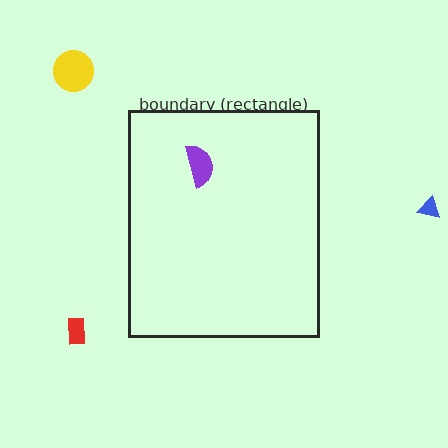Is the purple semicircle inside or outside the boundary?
Inside.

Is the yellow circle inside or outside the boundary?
Outside.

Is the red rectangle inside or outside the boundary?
Outside.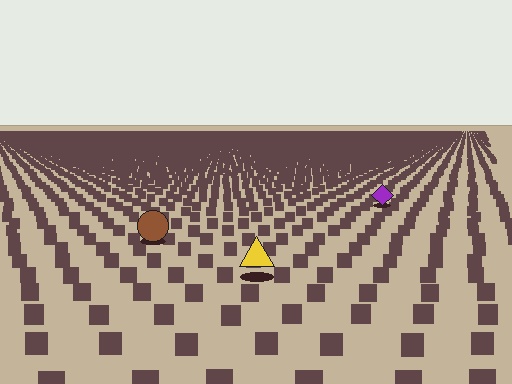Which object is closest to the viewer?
The yellow triangle is closest. The texture marks near it are larger and more spread out.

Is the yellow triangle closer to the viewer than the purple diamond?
Yes. The yellow triangle is closer — you can tell from the texture gradient: the ground texture is coarser near it.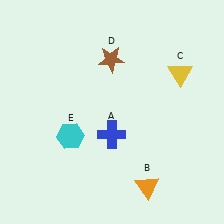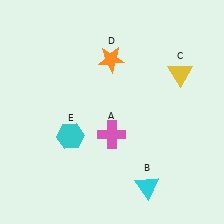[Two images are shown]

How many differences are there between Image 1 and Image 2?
There are 3 differences between the two images.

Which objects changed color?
A changed from blue to pink. B changed from orange to cyan. D changed from brown to orange.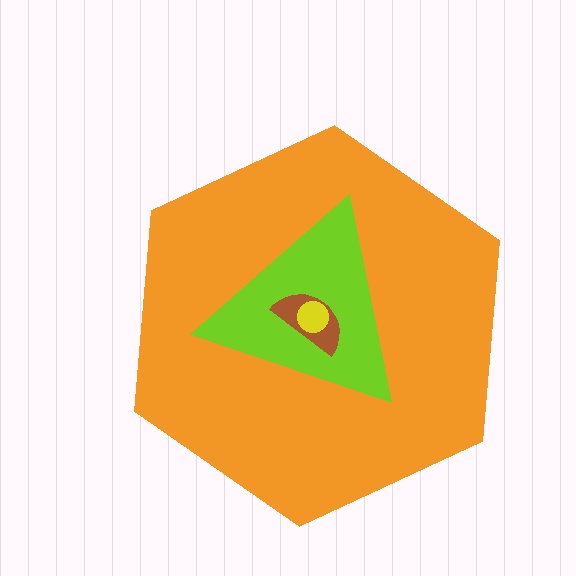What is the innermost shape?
The yellow circle.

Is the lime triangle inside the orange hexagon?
Yes.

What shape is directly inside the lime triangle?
The brown semicircle.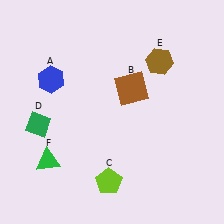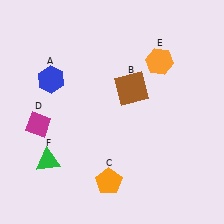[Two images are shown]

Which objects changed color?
C changed from lime to orange. D changed from green to magenta. E changed from brown to orange.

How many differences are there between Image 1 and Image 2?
There are 3 differences between the two images.